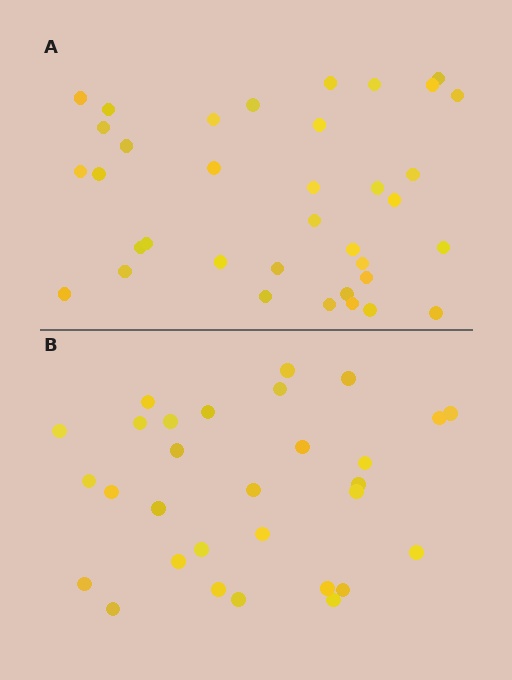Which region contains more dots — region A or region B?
Region A (the top region) has more dots.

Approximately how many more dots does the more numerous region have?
Region A has about 6 more dots than region B.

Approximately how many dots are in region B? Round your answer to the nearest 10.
About 30 dots.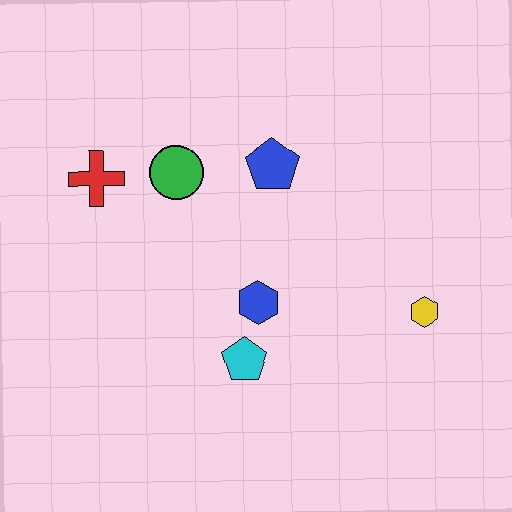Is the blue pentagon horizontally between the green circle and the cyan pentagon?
No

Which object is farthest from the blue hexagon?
The red cross is farthest from the blue hexagon.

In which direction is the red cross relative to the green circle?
The red cross is to the left of the green circle.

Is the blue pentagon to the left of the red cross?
No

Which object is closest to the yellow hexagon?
The blue hexagon is closest to the yellow hexagon.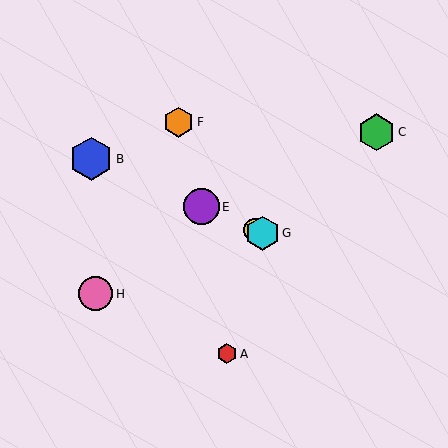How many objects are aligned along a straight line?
4 objects (B, D, E, G) are aligned along a straight line.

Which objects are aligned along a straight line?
Objects B, D, E, G are aligned along a straight line.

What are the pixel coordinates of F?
Object F is at (179, 122).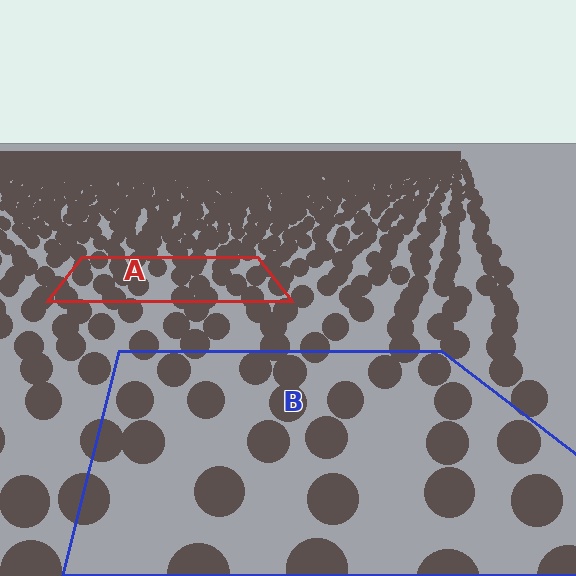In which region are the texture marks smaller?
The texture marks are smaller in region A, because it is farther away.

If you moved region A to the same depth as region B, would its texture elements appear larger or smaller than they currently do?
They would appear larger. At a closer depth, the same texture elements are projected at a bigger on-screen size.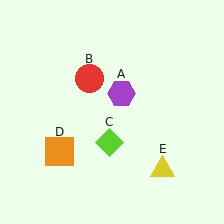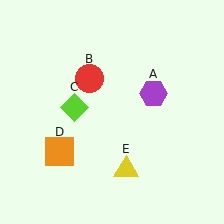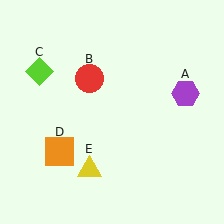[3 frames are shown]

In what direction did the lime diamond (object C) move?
The lime diamond (object C) moved up and to the left.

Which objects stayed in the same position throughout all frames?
Red circle (object B) and orange square (object D) remained stationary.